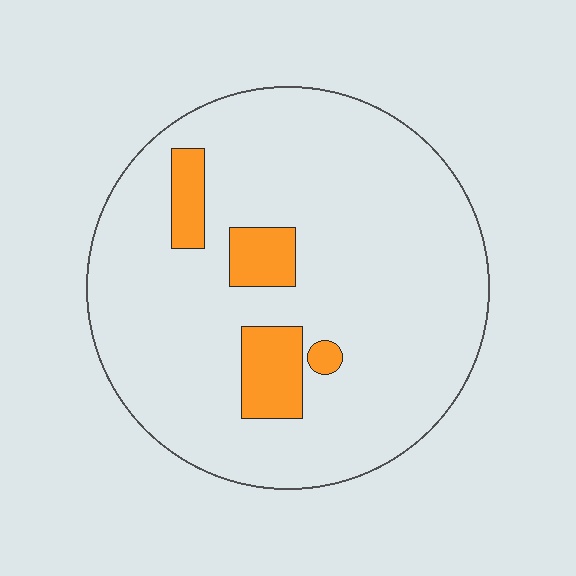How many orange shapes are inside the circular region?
4.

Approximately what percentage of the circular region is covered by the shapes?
Approximately 10%.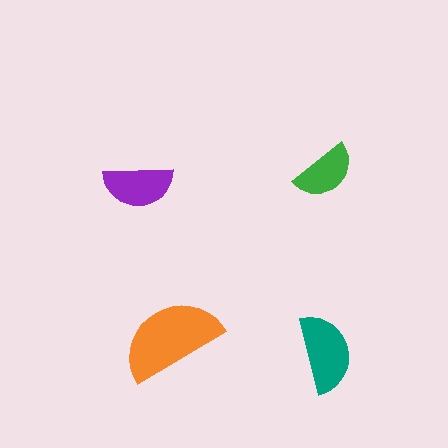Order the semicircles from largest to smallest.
the orange one, the teal one, the purple one, the green one.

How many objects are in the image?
There are 4 objects in the image.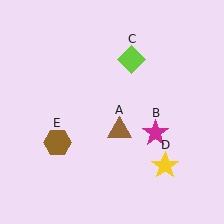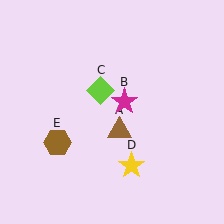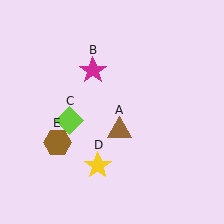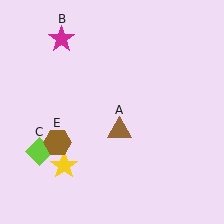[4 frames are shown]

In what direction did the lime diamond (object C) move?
The lime diamond (object C) moved down and to the left.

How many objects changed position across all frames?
3 objects changed position: magenta star (object B), lime diamond (object C), yellow star (object D).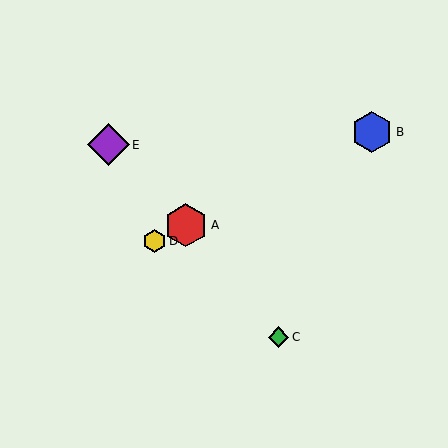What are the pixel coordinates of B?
Object B is at (372, 132).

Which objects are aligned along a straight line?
Objects A, B, D are aligned along a straight line.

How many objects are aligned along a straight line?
3 objects (A, B, D) are aligned along a straight line.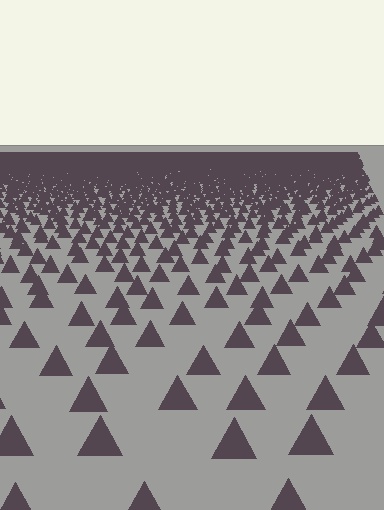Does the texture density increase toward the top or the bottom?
Density increases toward the top.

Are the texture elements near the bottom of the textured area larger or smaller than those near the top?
Larger. Near the bottom, elements are closer to the viewer and appear at a bigger on-screen size.